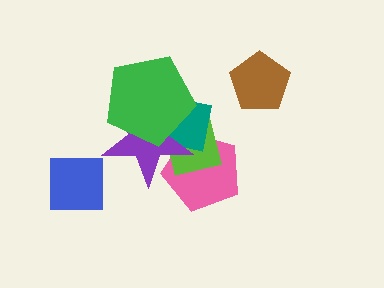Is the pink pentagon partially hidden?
Yes, it is partially covered by another shape.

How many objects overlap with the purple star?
4 objects overlap with the purple star.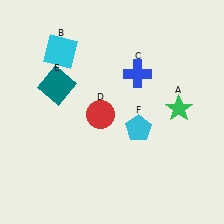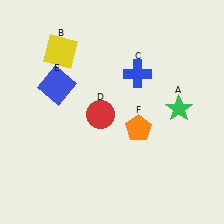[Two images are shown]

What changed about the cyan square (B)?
In Image 1, B is cyan. In Image 2, it changed to yellow.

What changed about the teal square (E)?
In Image 1, E is teal. In Image 2, it changed to blue.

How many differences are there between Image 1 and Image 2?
There are 3 differences between the two images.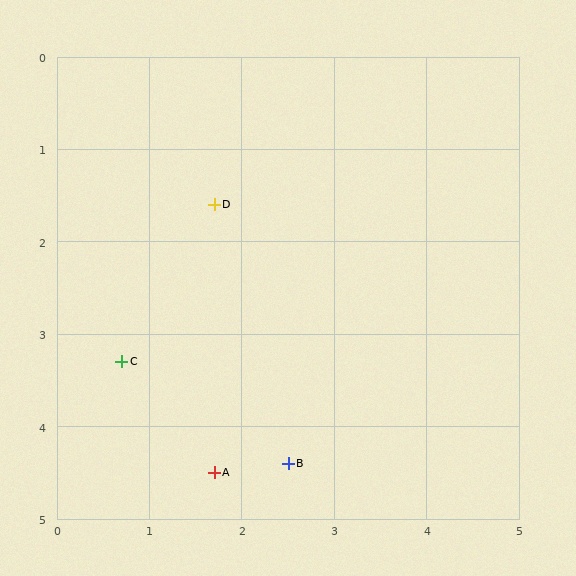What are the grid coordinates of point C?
Point C is at approximately (0.7, 3.3).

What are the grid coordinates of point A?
Point A is at approximately (1.7, 4.5).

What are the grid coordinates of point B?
Point B is at approximately (2.5, 4.4).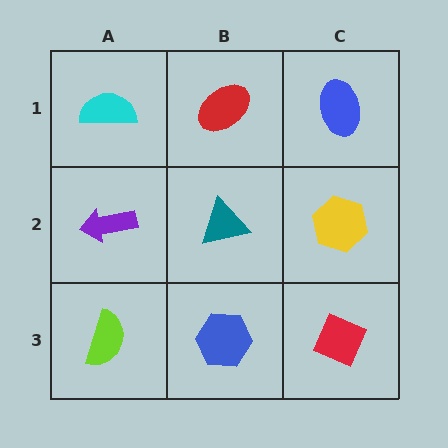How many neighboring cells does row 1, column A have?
2.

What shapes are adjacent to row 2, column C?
A blue ellipse (row 1, column C), a red diamond (row 3, column C), a teal triangle (row 2, column B).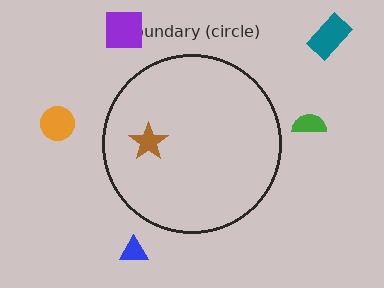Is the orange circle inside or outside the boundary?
Outside.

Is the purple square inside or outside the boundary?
Outside.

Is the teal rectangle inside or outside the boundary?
Outside.